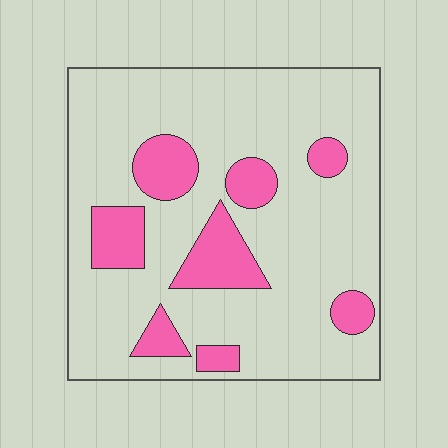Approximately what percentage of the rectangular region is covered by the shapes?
Approximately 20%.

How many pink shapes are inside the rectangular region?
8.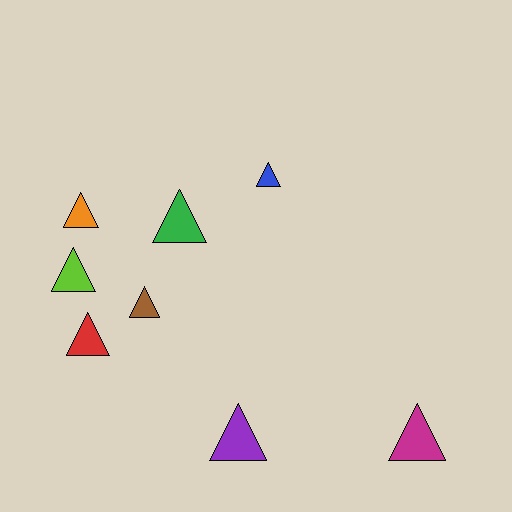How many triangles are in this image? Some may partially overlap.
There are 8 triangles.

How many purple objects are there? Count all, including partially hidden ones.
There is 1 purple object.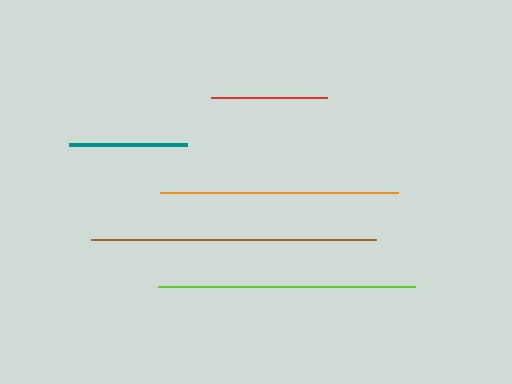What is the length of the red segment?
The red segment is approximately 116 pixels long.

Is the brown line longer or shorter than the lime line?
The brown line is longer than the lime line.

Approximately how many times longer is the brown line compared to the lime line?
The brown line is approximately 1.1 times the length of the lime line.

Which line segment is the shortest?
The red line is the shortest at approximately 116 pixels.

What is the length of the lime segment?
The lime segment is approximately 258 pixels long.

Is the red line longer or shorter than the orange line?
The orange line is longer than the red line.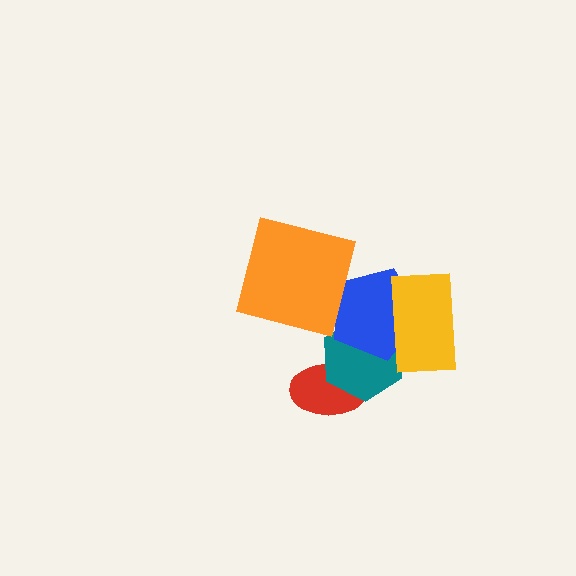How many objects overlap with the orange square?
1 object overlaps with the orange square.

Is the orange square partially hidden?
No, no other shape covers it.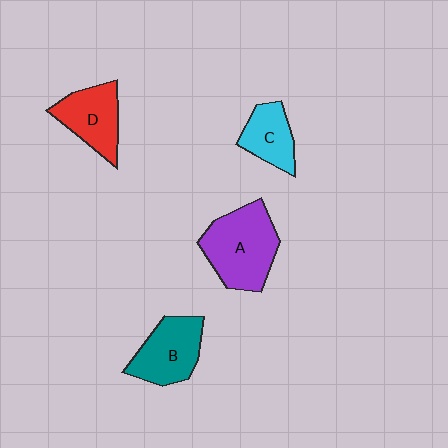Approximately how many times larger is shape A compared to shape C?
Approximately 1.8 times.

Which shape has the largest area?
Shape A (purple).